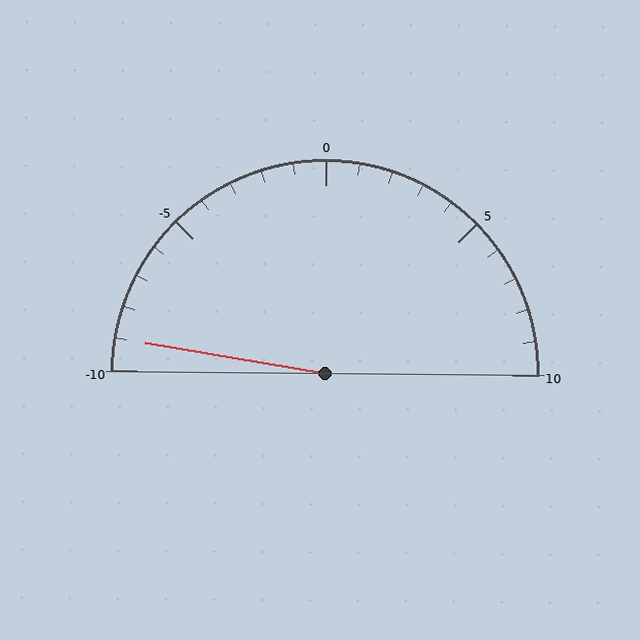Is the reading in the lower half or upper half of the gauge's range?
The reading is in the lower half of the range (-10 to 10).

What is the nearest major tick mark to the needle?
The nearest major tick mark is -10.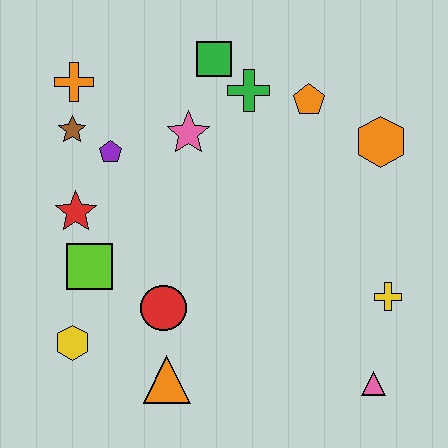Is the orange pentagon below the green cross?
Yes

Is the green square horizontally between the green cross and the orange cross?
Yes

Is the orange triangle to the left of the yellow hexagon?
No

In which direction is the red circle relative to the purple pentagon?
The red circle is below the purple pentagon.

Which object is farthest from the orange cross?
The pink triangle is farthest from the orange cross.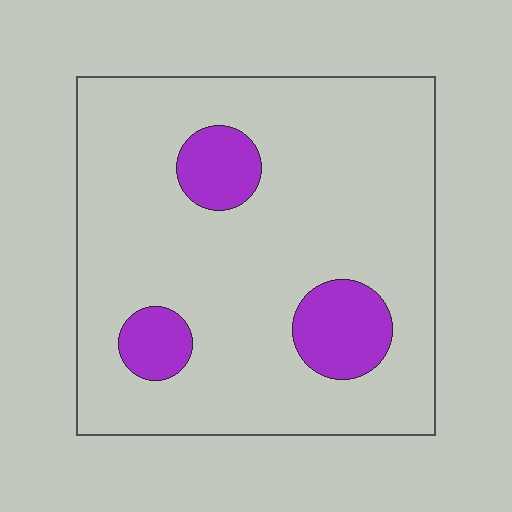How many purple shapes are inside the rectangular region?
3.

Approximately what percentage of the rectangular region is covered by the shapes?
Approximately 15%.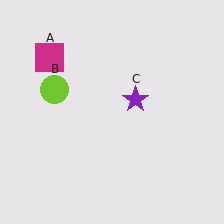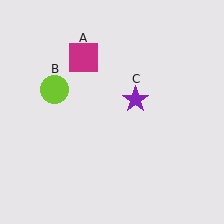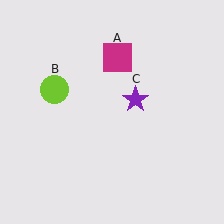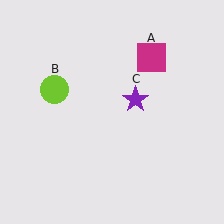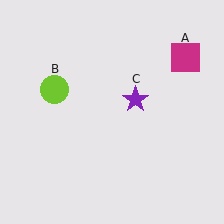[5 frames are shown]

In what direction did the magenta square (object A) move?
The magenta square (object A) moved right.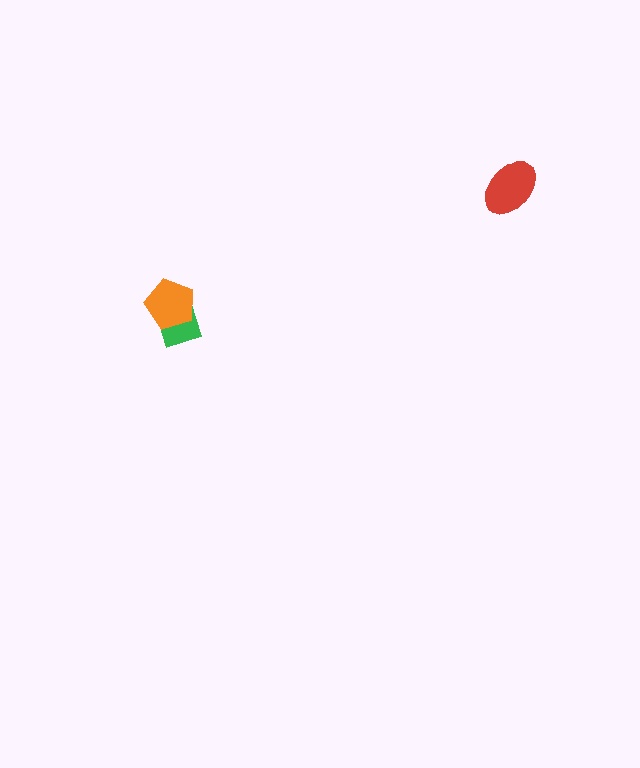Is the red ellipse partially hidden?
No, no other shape covers it.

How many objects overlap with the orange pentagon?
1 object overlaps with the orange pentagon.